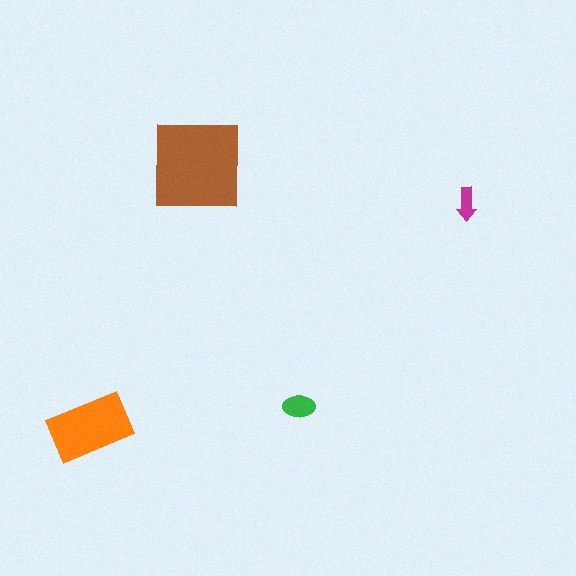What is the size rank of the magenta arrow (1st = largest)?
4th.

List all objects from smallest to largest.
The magenta arrow, the green ellipse, the orange rectangle, the brown square.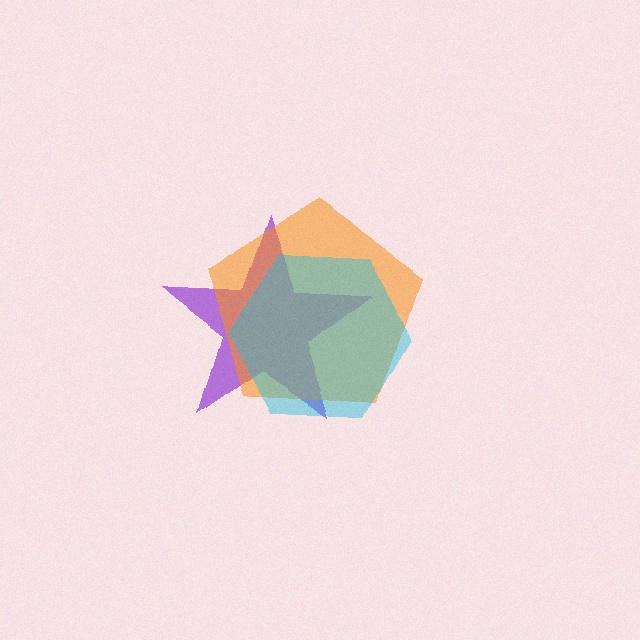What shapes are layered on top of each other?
The layered shapes are: a purple star, an orange pentagon, a cyan hexagon.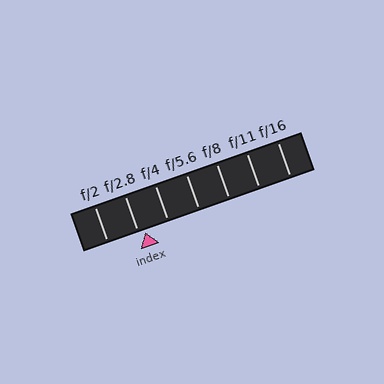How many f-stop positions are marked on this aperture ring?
There are 7 f-stop positions marked.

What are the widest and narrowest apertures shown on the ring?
The widest aperture shown is f/2 and the narrowest is f/16.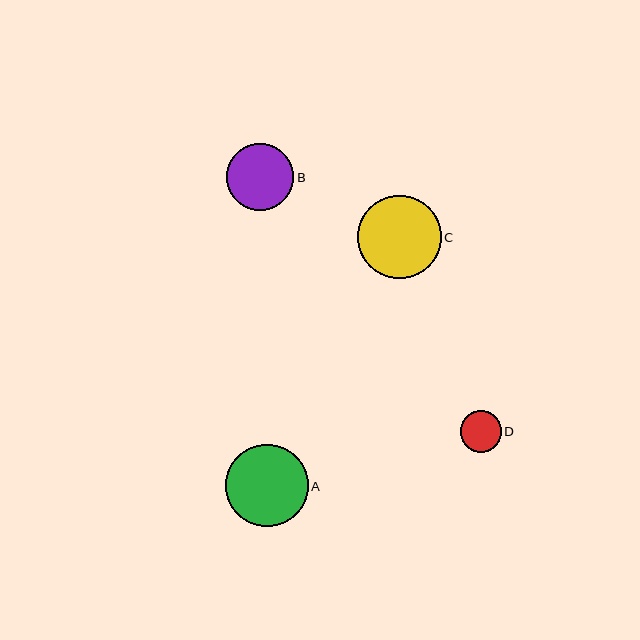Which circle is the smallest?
Circle D is the smallest with a size of approximately 41 pixels.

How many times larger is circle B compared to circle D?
Circle B is approximately 1.6 times the size of circle D.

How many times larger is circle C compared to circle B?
Circle C is approximately 1.2 times the size of circle B.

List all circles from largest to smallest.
From largest to smallest: C, A, B, D.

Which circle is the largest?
Circle C is the largest with a size of approximately 83 pixels.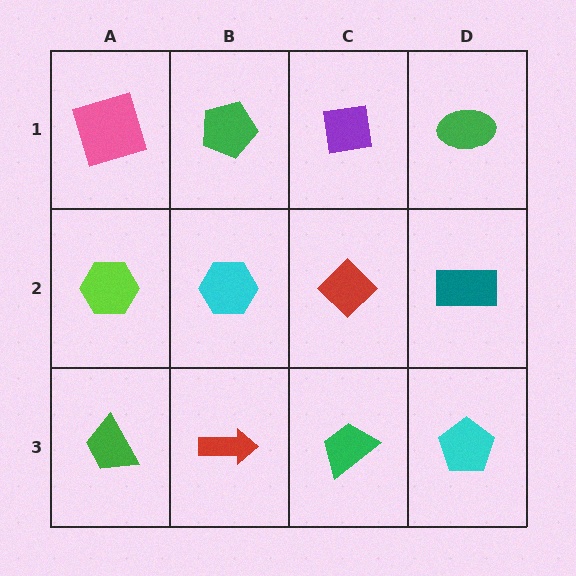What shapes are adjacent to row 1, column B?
A cyan hexagon (row 2, column B), a pink square (row 1, column A), a purple square (row 1, column C).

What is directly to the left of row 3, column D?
A green trapezoid.